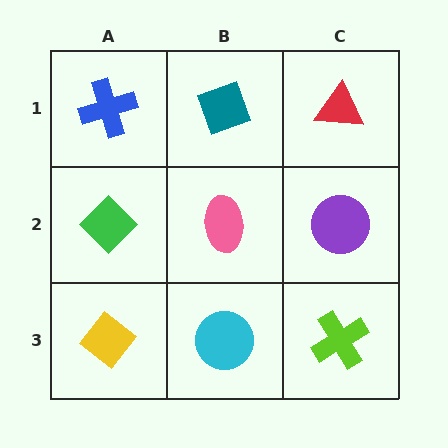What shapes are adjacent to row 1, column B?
A pink ellipse (row 2, column B), a blue cross (row 1, column A), a red triangle (row 1, column C).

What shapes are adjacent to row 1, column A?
A green diamond (row 2, column A), a teal diamond (row 1, column B).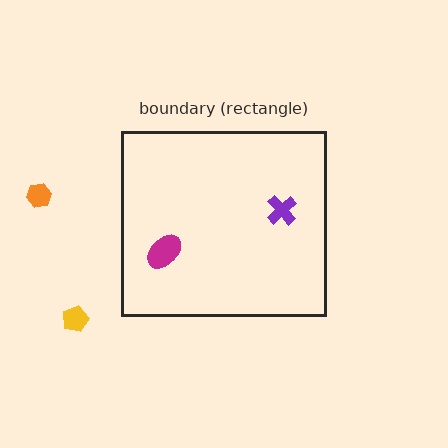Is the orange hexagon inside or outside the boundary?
Outside.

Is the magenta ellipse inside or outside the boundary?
Inside.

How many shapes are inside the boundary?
2 inside, 2 outside.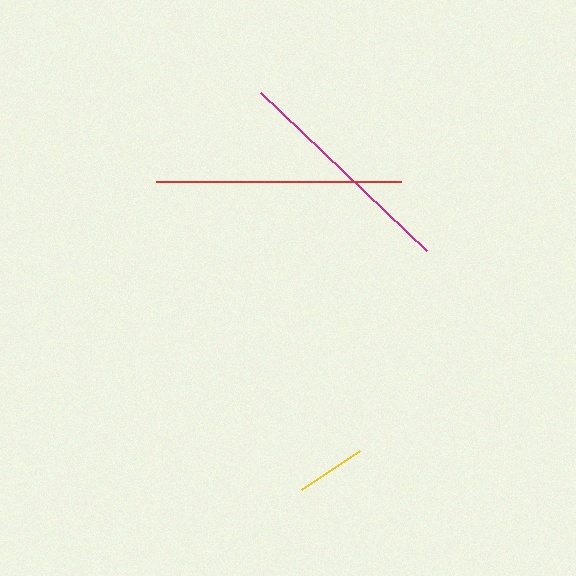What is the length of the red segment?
The red segment is approximately 244 pixels long.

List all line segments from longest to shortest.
From longest to shortest: red, magenta, yellow.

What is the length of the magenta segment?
The magenta segment is approximately 229 pixels long.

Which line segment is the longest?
The red line is the longest at approximately 244 pixels.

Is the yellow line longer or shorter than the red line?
The red line is longer than the yellow line.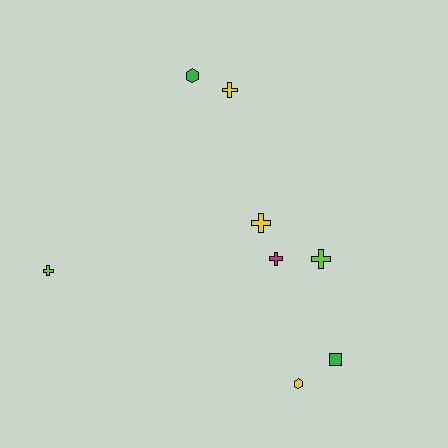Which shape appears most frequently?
Cross, with 5 objects.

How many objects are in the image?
There are 8 objects.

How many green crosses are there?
There are no green crosses.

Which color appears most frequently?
Yellow, with 3 objects.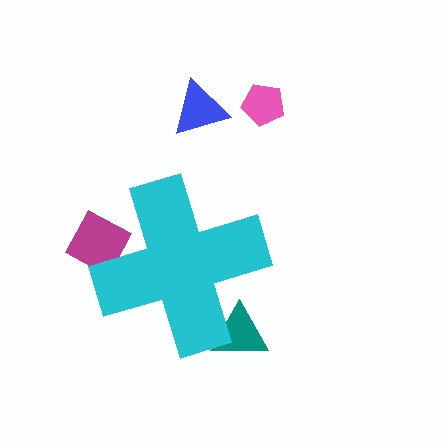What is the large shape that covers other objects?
A cyan cross.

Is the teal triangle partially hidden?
Yes, the teal triangle is partially hidden behind the cyan cross.